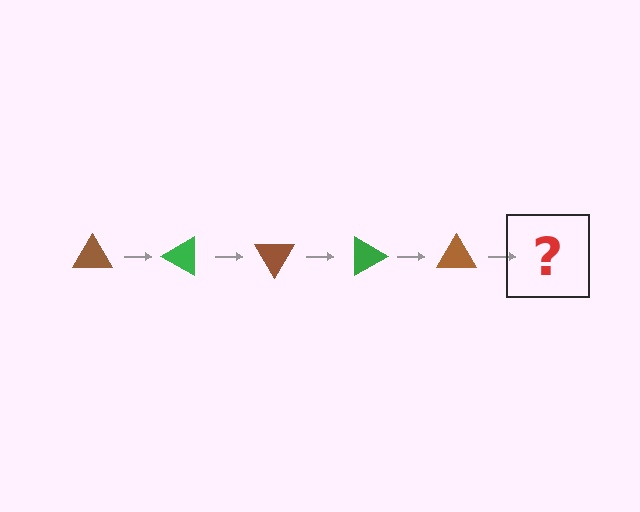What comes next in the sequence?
The next element should be a green triangle, rotated 150 degrees from the start.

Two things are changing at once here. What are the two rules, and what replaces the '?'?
The two rules are that it rotates 30 degrees each step and the color cycles through brown and green. The '?' should be a green triangle, rotated 150 degrees from the start.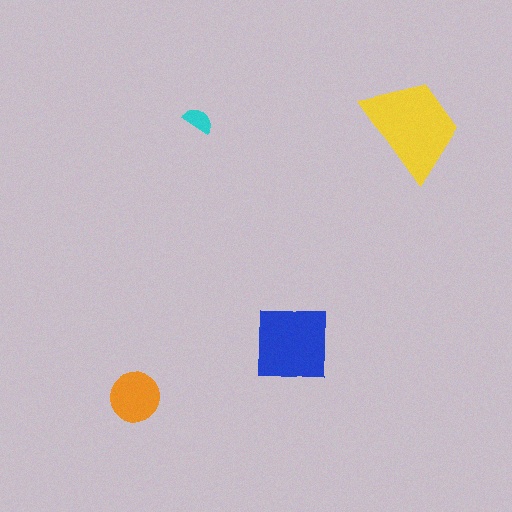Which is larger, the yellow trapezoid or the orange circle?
The yellow trapezoid.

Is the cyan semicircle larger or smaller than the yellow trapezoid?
Smaller.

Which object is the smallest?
The cyan semicircle.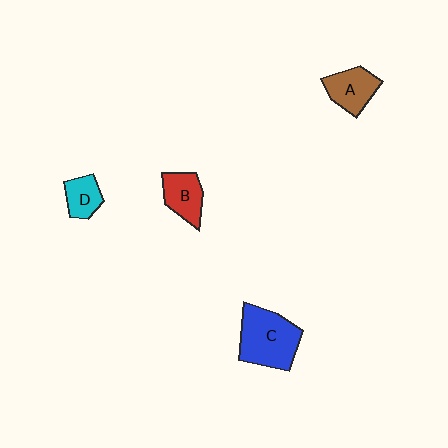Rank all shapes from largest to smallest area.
From largest to smallest: C (blue), A (brown), B (red), D (cyan).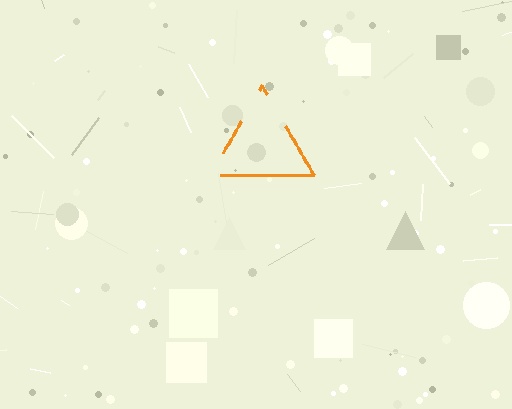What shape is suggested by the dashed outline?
The dashed outline suggests a triangle.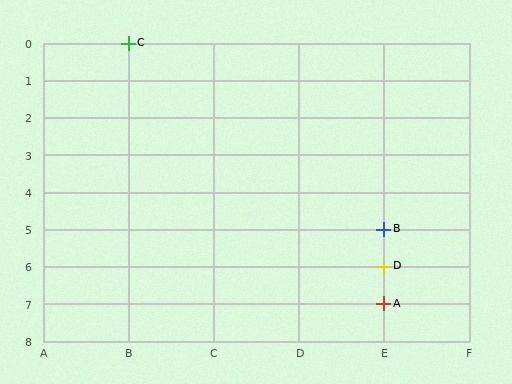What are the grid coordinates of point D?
Point D is at grid coordinates (E, 6).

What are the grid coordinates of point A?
Point A is at grid coordinates (E, 7).